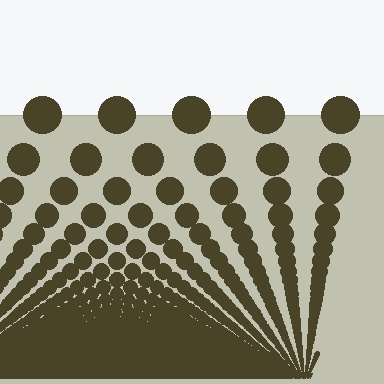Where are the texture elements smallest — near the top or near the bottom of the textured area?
Near the bottom.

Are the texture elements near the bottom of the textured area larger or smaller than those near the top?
Smaller. The gradient is inverted — elements near the bottom are smaller and denser.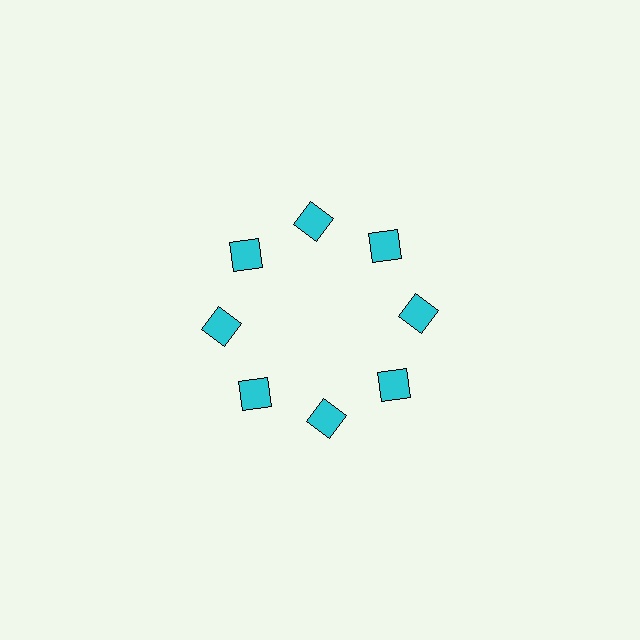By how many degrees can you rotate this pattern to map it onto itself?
The pattern maps onto itself every 45 degrees of rotation.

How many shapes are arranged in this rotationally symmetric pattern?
There are 8 shapes, arranged in 8 groups of 1.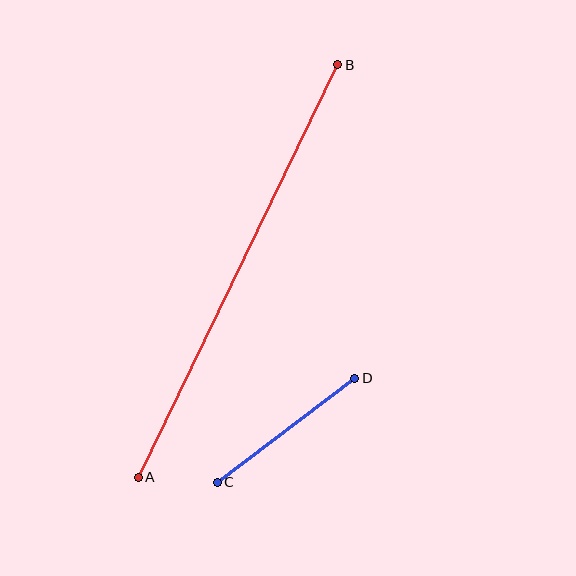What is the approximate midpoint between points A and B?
The midpoint is at approximately (238, 271) pixels.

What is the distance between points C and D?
The distance is approximately 173 pixels.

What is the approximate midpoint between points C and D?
The midpoint is at approximately (286, 430) pixels.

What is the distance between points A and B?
The distance is approximately 458 pixels.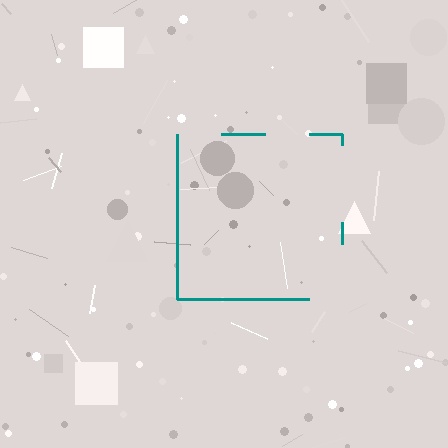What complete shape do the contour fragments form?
The contour fragments form a square.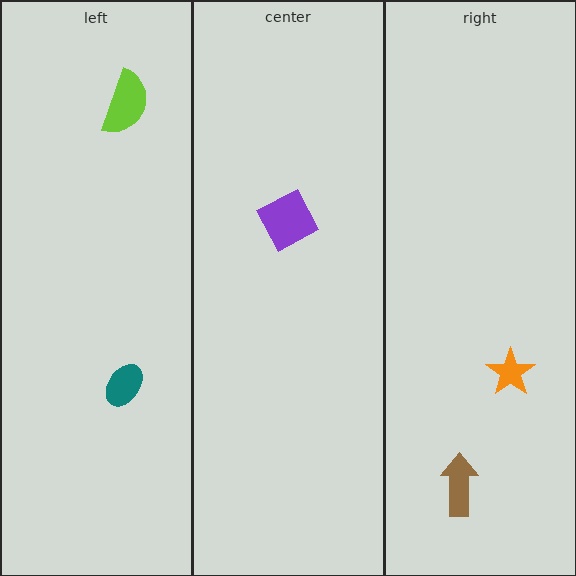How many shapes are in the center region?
1.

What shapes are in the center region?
The purple square.